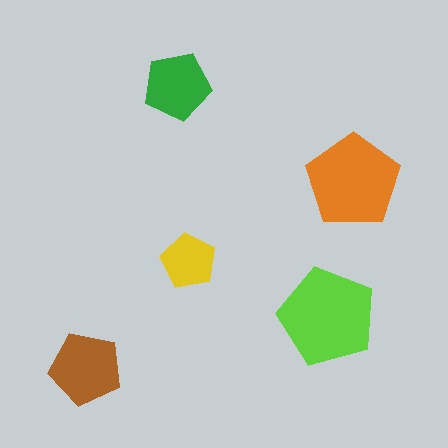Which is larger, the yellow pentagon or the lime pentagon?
The lime one.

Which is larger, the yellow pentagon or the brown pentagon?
The brown one.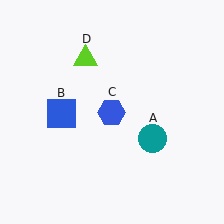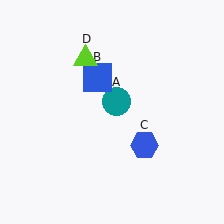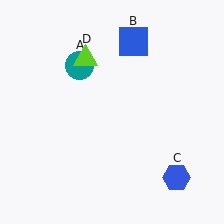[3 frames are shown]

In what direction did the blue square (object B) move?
The blue square (object B) moved up and to the right.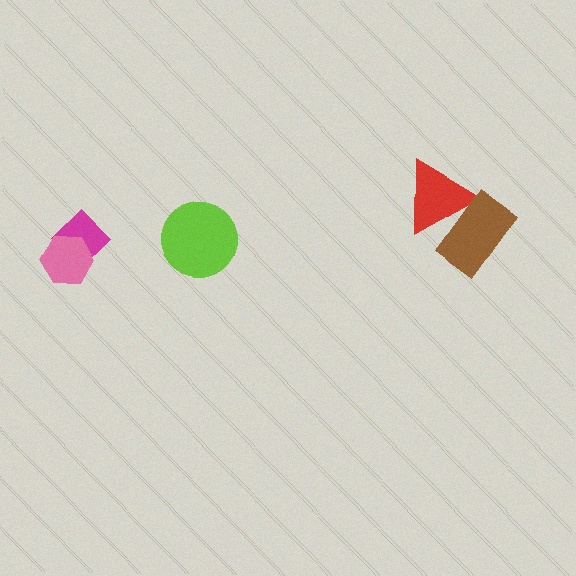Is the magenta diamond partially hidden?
Yes, it is partially covered by another shape.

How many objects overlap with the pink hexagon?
1 object overlaps with the pink hexagon.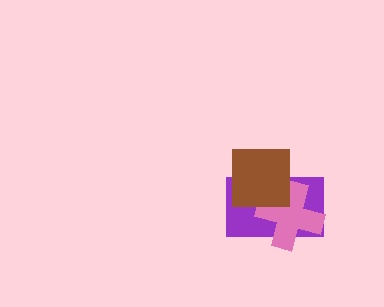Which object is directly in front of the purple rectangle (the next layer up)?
The pink cross is directly in front of the purple rectangle.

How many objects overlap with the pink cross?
2 objects overlap with the pink cross.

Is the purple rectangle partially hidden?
Yes, it is partially covered by another shape.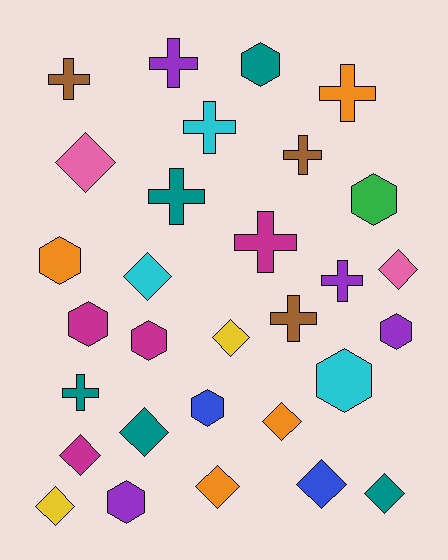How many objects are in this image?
There are 30 objects.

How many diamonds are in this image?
There are 11 diamonds.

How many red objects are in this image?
There are no red objects.